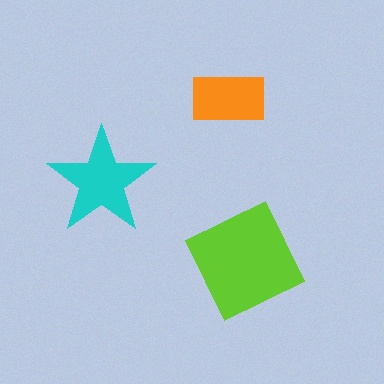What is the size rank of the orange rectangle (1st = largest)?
3rd.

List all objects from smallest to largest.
The orange rectangle, the cyan star, the lime square.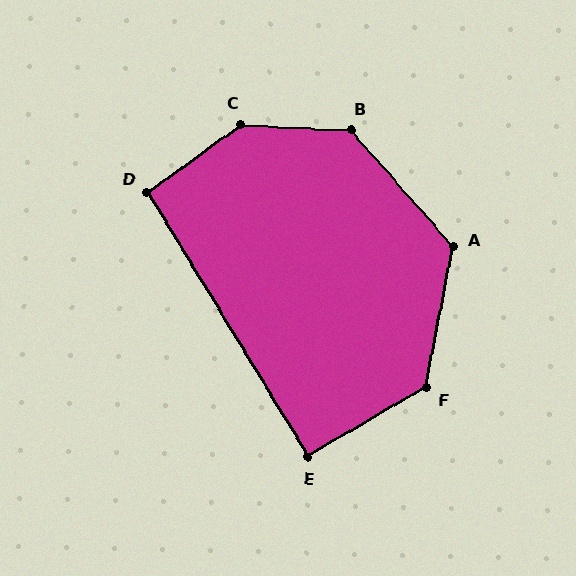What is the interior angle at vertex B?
Approximately 134 degrees (obtuse).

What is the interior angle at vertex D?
Approximately 95 degrees (approximately right).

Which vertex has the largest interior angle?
C, at approximately 141 degrees.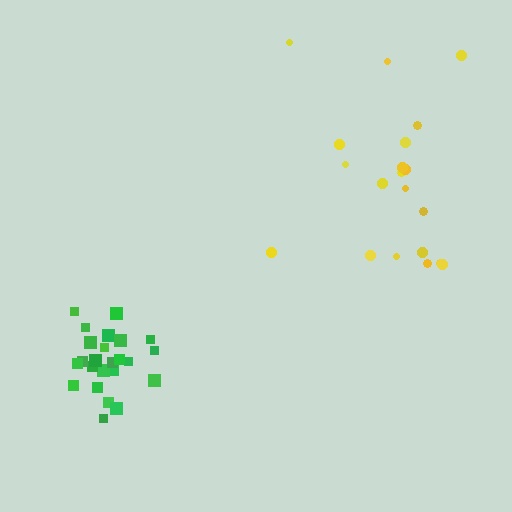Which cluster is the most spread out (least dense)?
Yellow.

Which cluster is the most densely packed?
Green.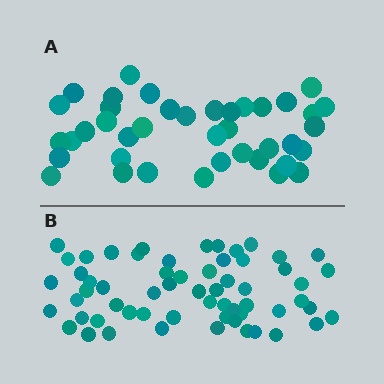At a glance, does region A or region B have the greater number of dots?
Region B (the bottom region) has more dots.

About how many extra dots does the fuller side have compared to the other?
Region B has approximately 20 more dots than region A.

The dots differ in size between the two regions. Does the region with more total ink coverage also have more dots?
No. Region A has more total ink coverage because its dots are larger, but region B actually contains more individual dots. Total area can be misleading — the number of items is what matters here.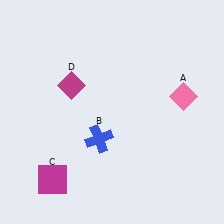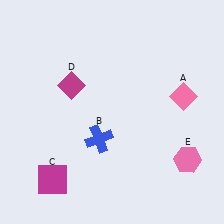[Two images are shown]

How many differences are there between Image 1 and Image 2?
There is 1 difference between the two images.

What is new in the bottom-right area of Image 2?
A pink hexagon (E) was added in the bottom-right area of Image 2.